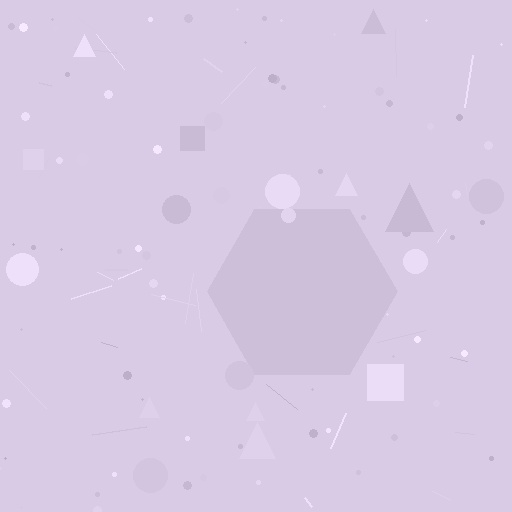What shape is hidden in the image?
A hexagon is hidden in the image.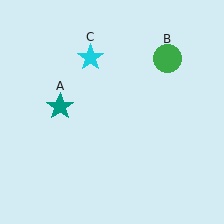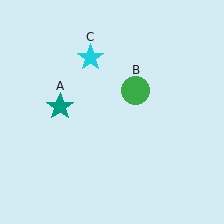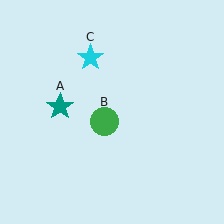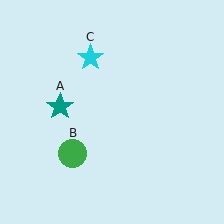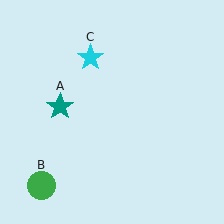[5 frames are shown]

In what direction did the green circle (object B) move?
The green circle (object B) moved down and to the left.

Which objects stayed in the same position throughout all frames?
Teal star (object A) and cyan star (object C) remained stationary.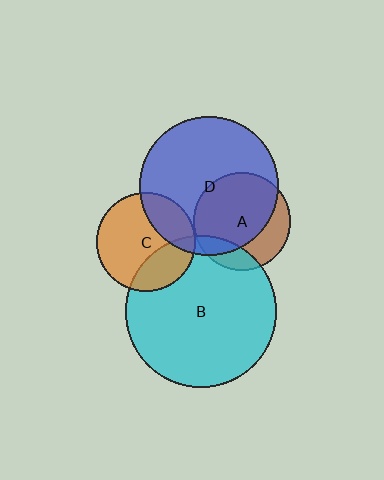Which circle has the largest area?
Circle B (cyan).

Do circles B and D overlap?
Yes.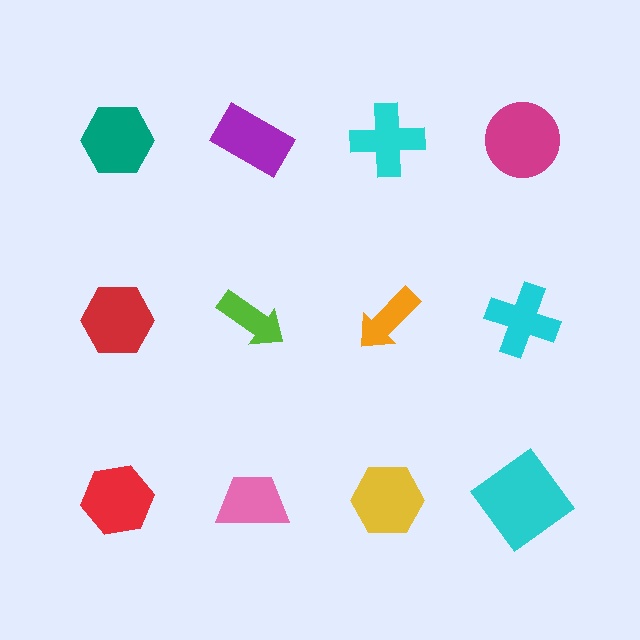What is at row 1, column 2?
A purple rectangle.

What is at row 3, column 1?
A red hexagon.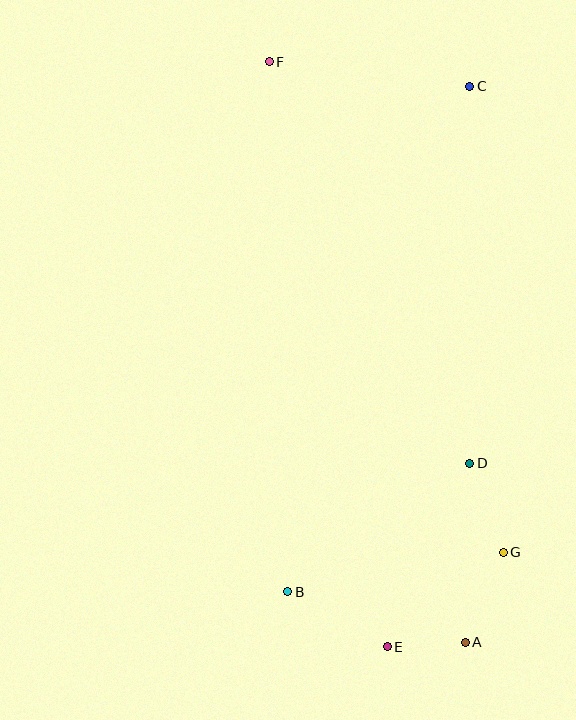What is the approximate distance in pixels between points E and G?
The distance between E and G is approximately 149 pixels.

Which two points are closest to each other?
Points A and E are closest to each other.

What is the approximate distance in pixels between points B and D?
The distance between B and D is approximately 223 pixels.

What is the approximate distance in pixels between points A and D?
The distance between A and D is approximately 179 pixels.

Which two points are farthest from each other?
Points A and F are farthest from each other.